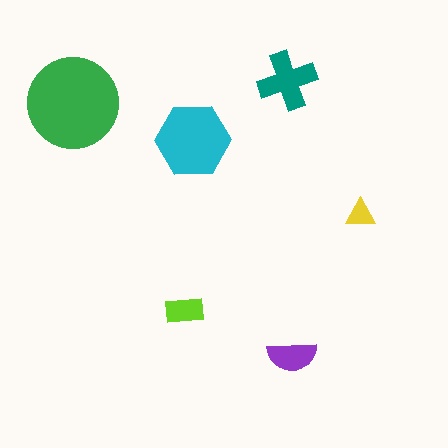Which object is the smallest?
The yellow triangle.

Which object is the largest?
The green circle.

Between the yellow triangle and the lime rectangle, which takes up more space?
The lime rectangle.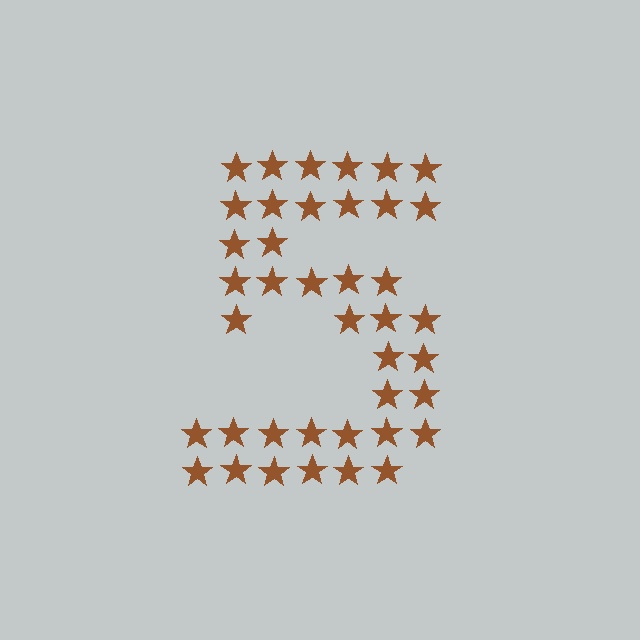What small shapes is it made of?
It is made of small stars.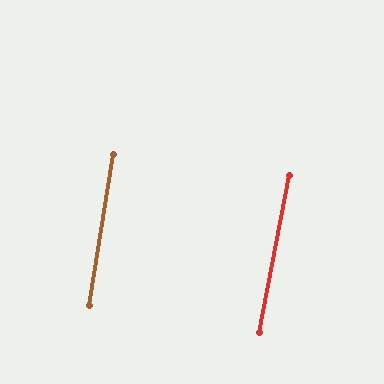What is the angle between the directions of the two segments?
Approximately 1 degree.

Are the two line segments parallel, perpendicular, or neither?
Parallel — their directions differ by only 1.5°.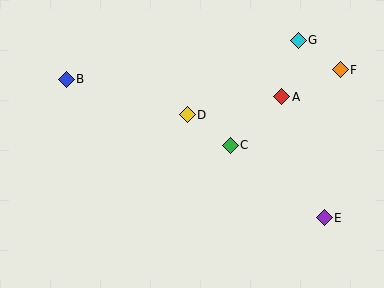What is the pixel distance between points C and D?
The distance between C and D is 53 pixels.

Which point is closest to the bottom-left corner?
Point B is closest to the bottom-left corner.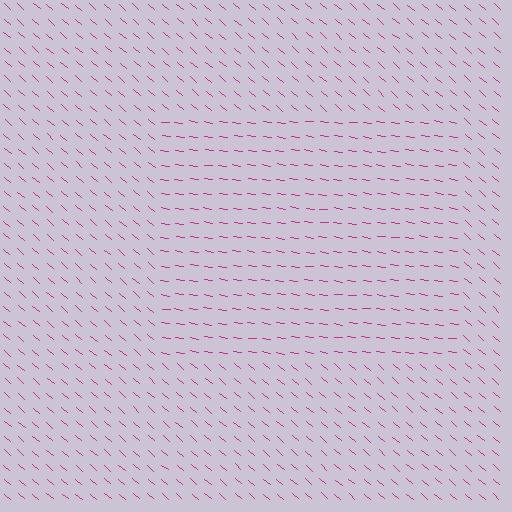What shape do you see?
I see a rectangle.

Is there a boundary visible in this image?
Yes, there is a texture boundary formed by a change in line orientation.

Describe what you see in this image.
The image is filled with small magenta line segments. A rectangle region in the image has lines oriented differently from the surrounding lines, creating a visible texture boundary.